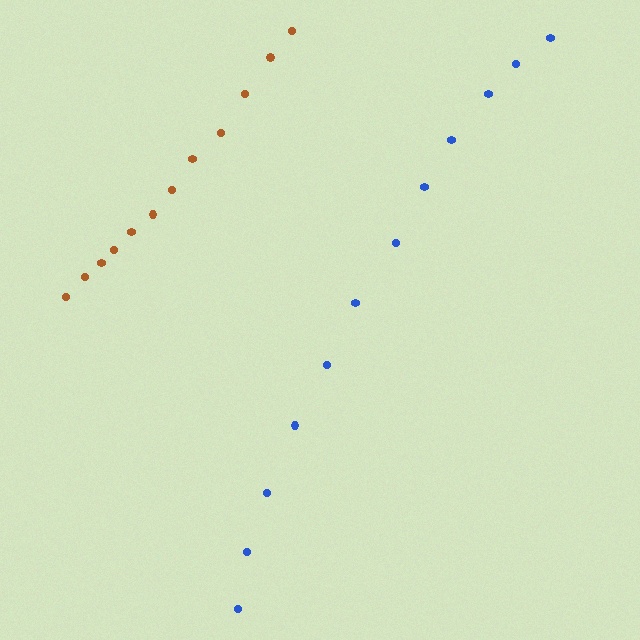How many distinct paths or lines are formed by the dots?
There are 2 distinct paths.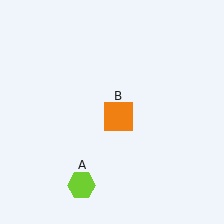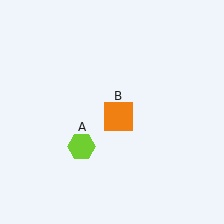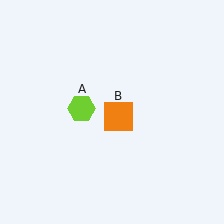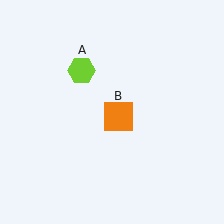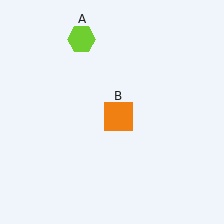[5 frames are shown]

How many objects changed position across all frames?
1 object changed position: lime hexagon (object A).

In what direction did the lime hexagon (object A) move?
The lime hexagon (object A) moved up.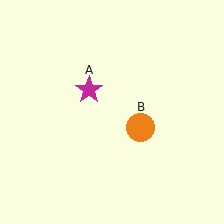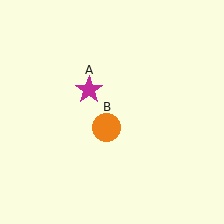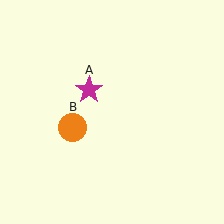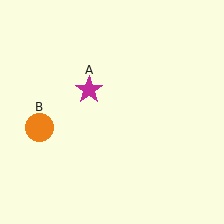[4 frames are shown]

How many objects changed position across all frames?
1 object changed position: orange circle (object B).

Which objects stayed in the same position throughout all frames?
Magenta star (object A) remained stationary.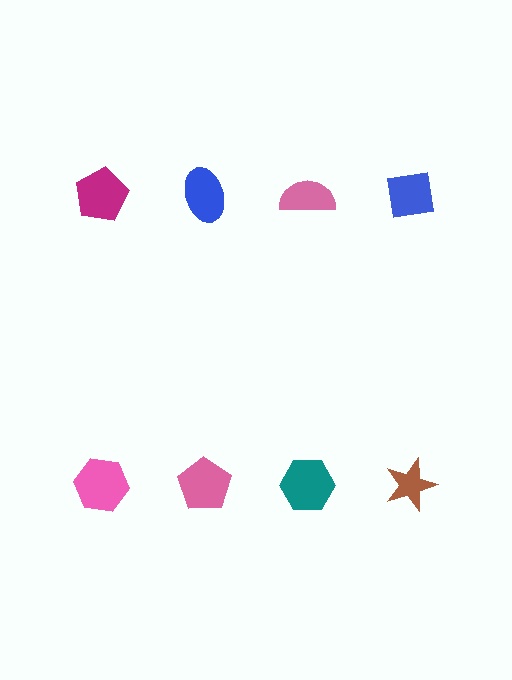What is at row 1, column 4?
A blue square.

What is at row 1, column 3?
A pink semicircle.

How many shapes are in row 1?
4 shapes.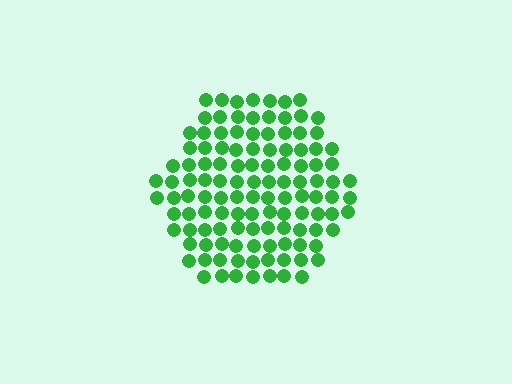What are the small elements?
The small elements are circles.